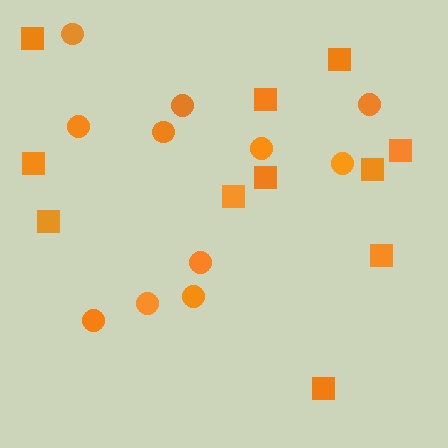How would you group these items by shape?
There are 2 groups: one group of squares (11) and one group of circles (11).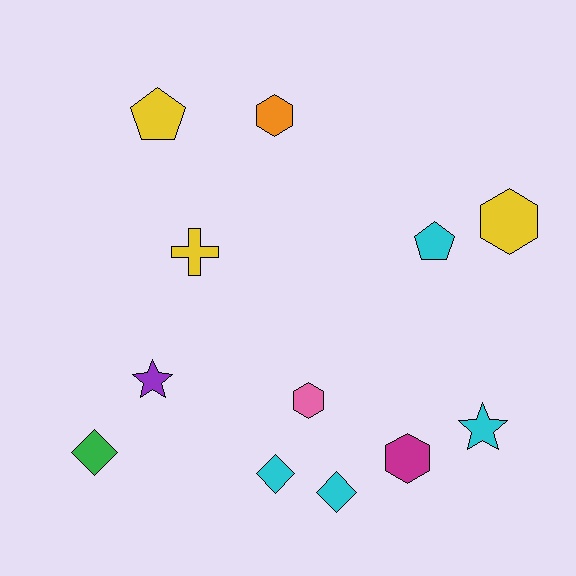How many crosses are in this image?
There is 1 cross.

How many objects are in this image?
There are 12 objects.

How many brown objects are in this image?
There are no brown objects.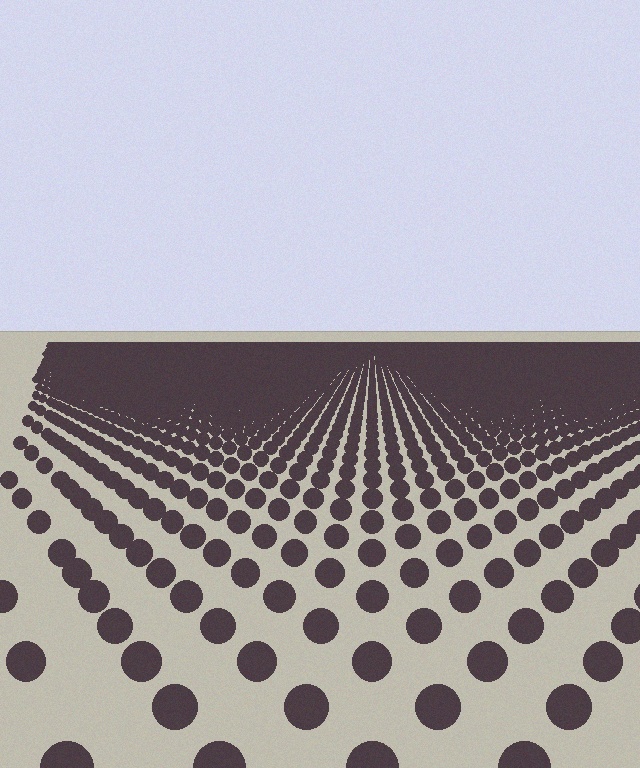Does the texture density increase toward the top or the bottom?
Density increases toward the top.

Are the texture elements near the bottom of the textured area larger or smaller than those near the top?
Larger. Near the bottom, elements are closer to the viewer and appear at a bigger on-screen size.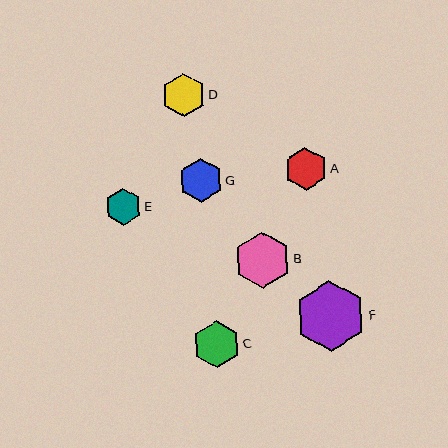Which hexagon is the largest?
Hexagon F is the largest with a size of approximately 70 pixels.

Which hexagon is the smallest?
Hexagon E is the smallest with a size of approximately 36 pixels.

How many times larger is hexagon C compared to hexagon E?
Hexagon C is approximately 1.3 times the size of hexagon E.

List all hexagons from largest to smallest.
From largest to smallest: F, B, C, G, D, A, E.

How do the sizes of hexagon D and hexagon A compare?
Hexagon D and hexagon A are approximately the same size.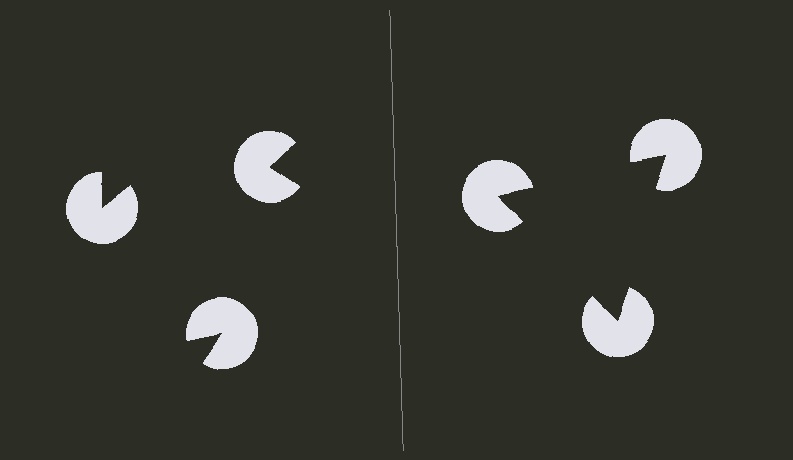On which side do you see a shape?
An illusory triangle appears on the right side. On the left side the wedge cuts are rotated, so no coherent shape forms.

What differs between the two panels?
The pac-man discs are positioned identically on both sides; only the wedge orientations differ. On the right they align to a triangle; on the left they are misaligned.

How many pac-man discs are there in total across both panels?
6 — 3 on each side.